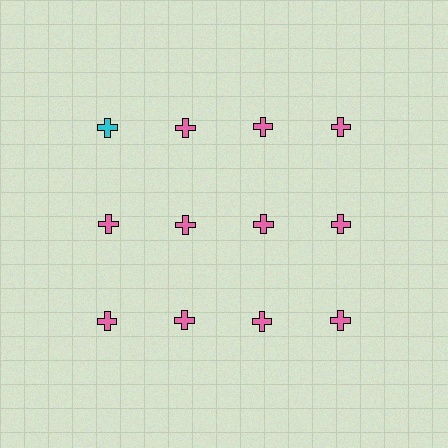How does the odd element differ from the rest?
It has a different color: cyan instead of pink.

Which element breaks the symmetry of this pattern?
The cyan cross in the top row, leftmost column breaks the symmetry. All other shapes are pink crosses.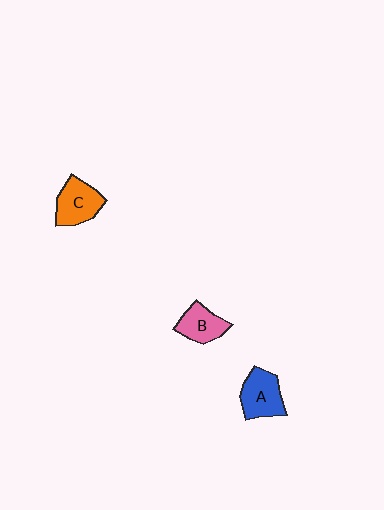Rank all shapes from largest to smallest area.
From largest to smallest: A (blue), C (orange), B (pink).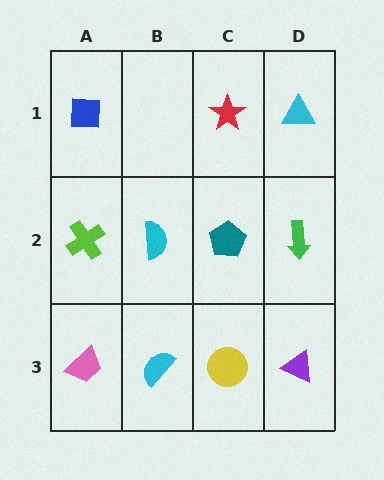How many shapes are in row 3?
4 shapes.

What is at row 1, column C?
A red star.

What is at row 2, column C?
A teal pentagon.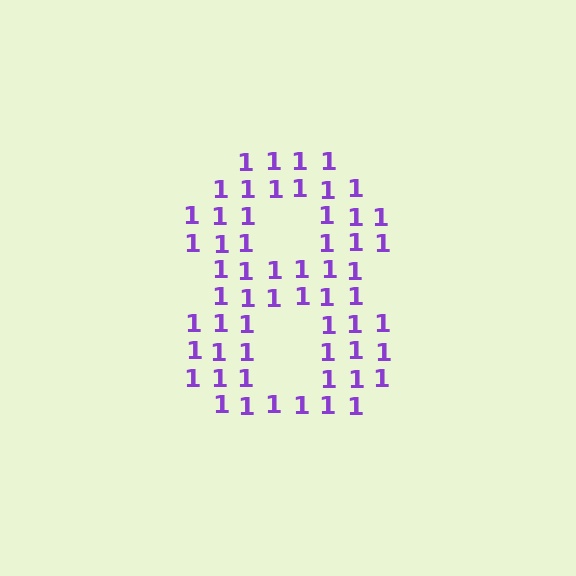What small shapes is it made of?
It is made of small digit 1's.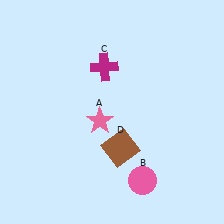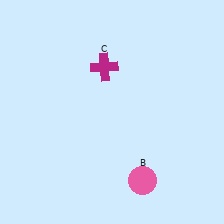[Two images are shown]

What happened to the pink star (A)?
The pink star (A) was removed in Image 2. It was in the bottom-left area of Image 1.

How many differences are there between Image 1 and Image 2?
There are 2 differences between the two images.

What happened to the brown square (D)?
The brown square (D) was removed in Image 2. It was in the bottom-right area of Image 1.